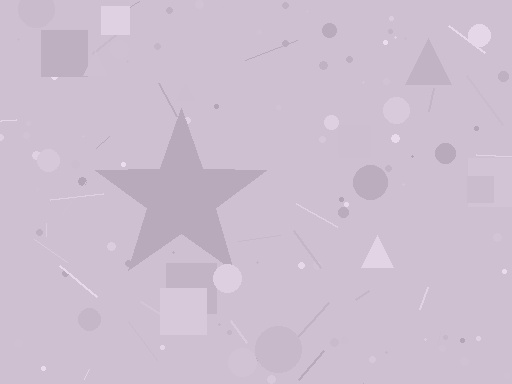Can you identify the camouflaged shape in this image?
The camouflaged shape is a star.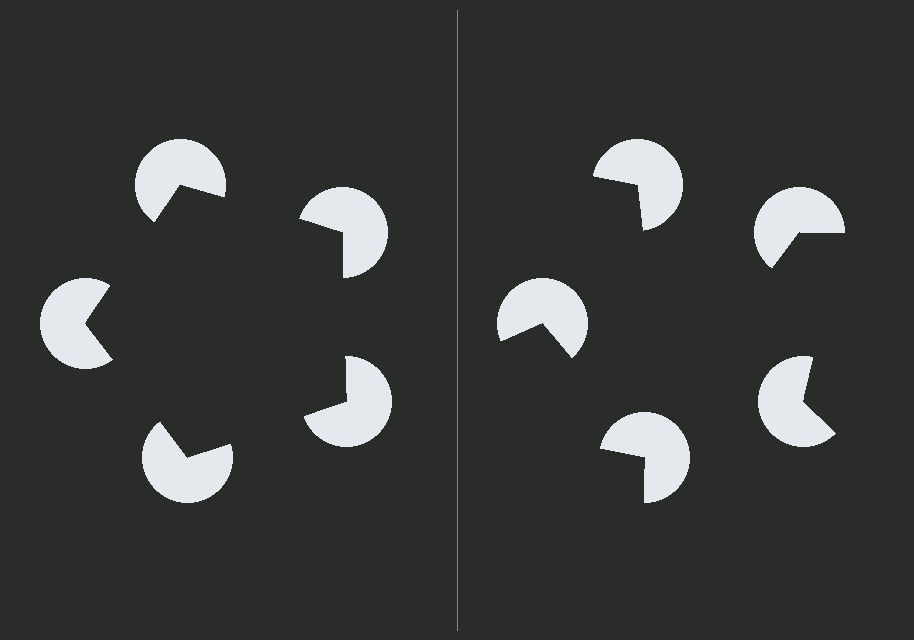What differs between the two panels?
The pac-man discs are positioned identically on both sides; only the wedge orientations differ. On the left they align to a pentagon; on the right they are misaligned.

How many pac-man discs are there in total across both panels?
10 — 5 on each side.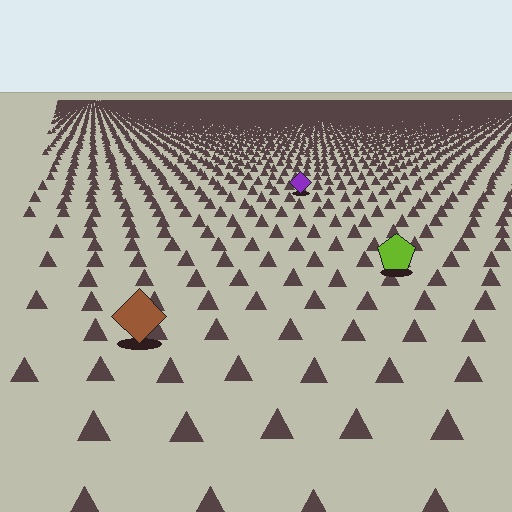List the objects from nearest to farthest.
From nearest to farthest: the brown diamond, the lime pentagon, the purple diamond.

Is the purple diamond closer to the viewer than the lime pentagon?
No. The lime pentagon is closer — you can tell from the texture gradient: the ground texture is coarser near it.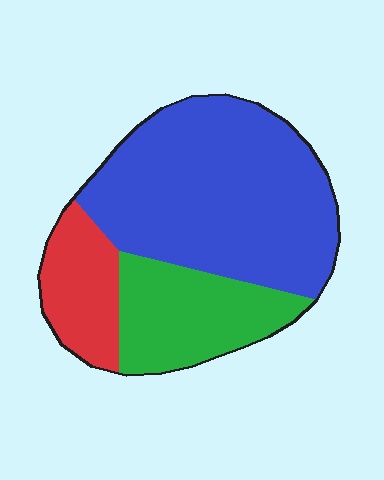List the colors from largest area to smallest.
From largest to smallest: blue, green, red.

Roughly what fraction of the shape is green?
Green covers around 25% of the shape.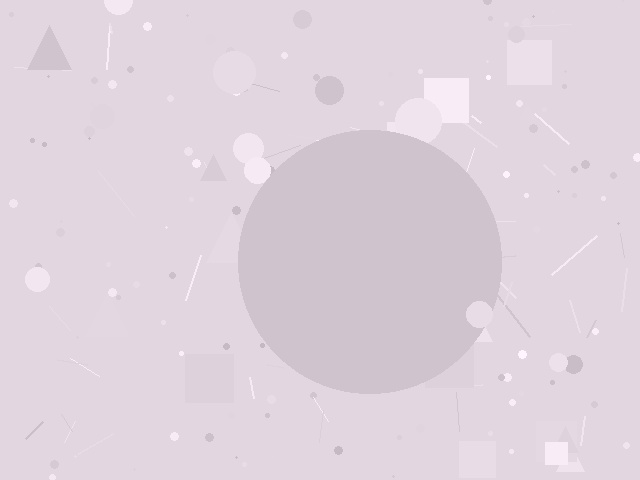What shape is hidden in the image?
A circle is hidden in the image.